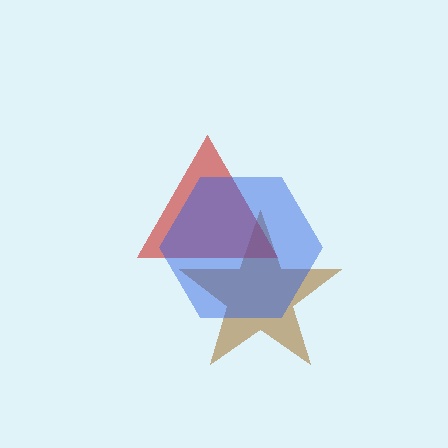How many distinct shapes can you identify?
There are 3 distinct shapes: a brown star, a red triangle, a blue hexagon.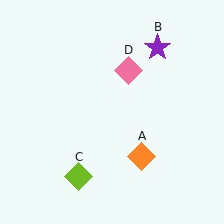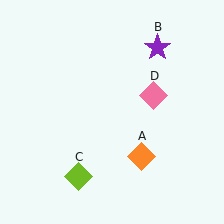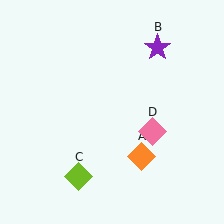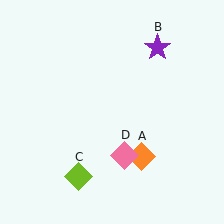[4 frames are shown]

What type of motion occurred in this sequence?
The pink diamond (object D) rotated clockwise around the center of the scene.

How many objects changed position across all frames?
1 object changed position: pink diamond (object D).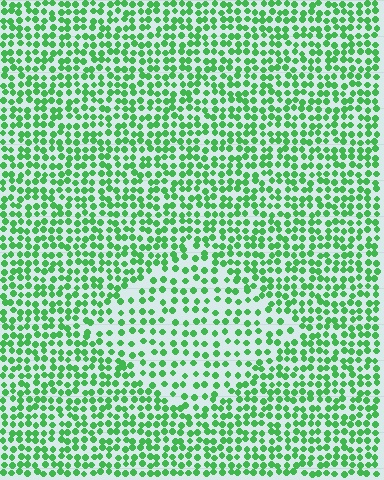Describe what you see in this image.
The image contains small green elements arranged at two different densities. A diamond-shaped region is visible where the elements are less densely packed than the surrounding area.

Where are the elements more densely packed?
The elements are more densely packed outside the diamond boundary.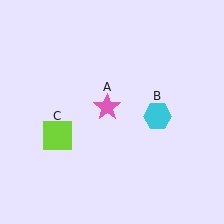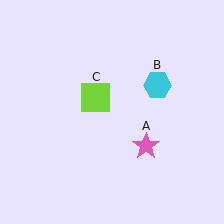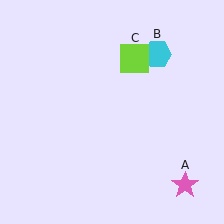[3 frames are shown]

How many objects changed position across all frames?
3 objects changed position: pink star (object A), cyan hexagon (object B), lime square (object C).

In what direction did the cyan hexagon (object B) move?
The cyan hexagon (object B) moved up.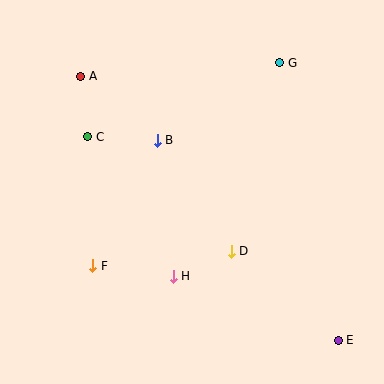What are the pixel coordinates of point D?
Point D is at (231, 251).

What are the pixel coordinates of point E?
Point E is at (338, 340).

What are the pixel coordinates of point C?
Point C is at (88, 137).